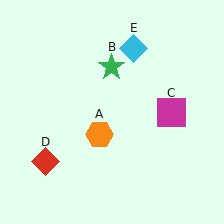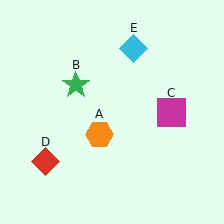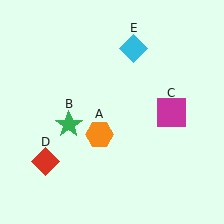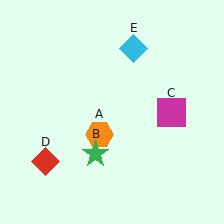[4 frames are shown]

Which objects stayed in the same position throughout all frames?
Orange hexagon (object A) and magenta square (object C) and red diamond (object D) and cyan diamond (object E) remained stationary.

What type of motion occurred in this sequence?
The green star (object B) rotated counterclockwise around the center of the scene.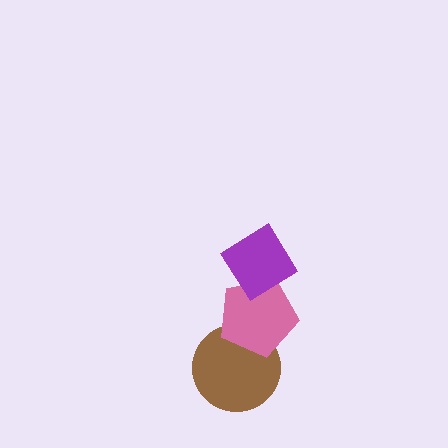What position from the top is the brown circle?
The brown circle is 3rd from the top.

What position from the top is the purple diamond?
The purple diamond is 1st from the top.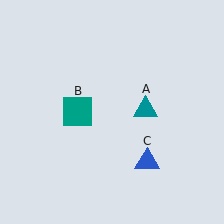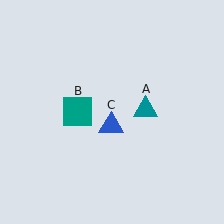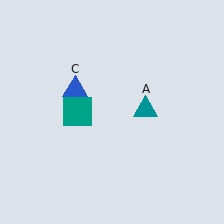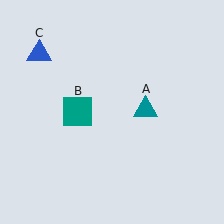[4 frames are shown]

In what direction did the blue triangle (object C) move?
The blue triangle (object C) moved up and to the left.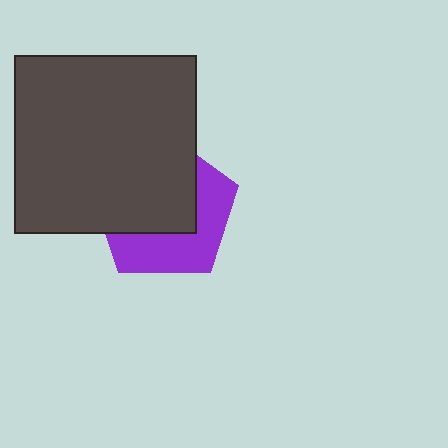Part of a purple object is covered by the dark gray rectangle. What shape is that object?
It is a pentagon.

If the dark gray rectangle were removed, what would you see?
You would see the complete purple pentagon.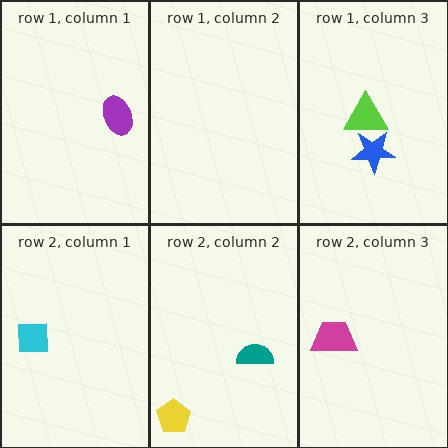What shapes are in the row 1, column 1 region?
The purple ellipse.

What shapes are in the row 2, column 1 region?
The cyan square.